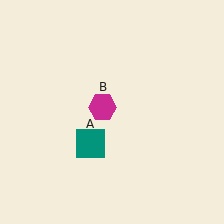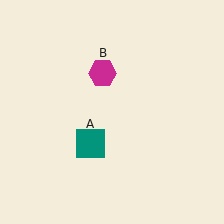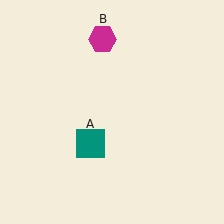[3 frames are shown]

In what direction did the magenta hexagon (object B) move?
The magenta hexagon (object B) moved up.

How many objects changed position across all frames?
1 object changed position: magenta hexagon (object B).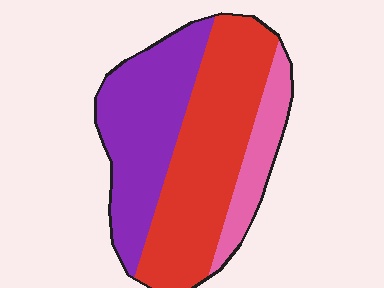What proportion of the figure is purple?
Purple covers roughly 35% of the figure.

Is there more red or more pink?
Red.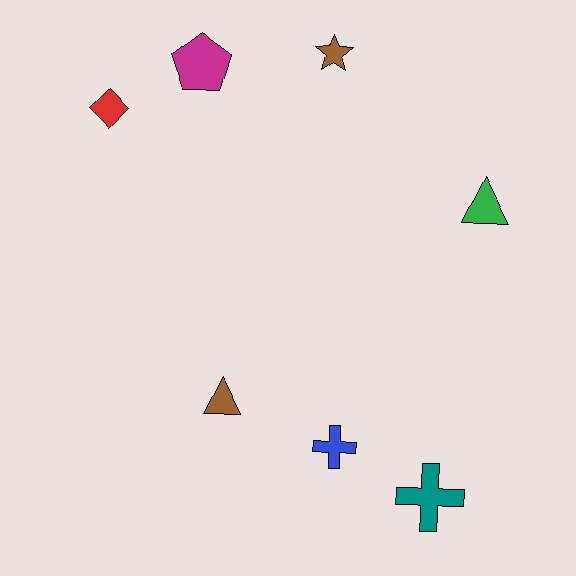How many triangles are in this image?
There are 2 triangles.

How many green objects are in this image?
There is 1 green object.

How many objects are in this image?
There are 7 objects.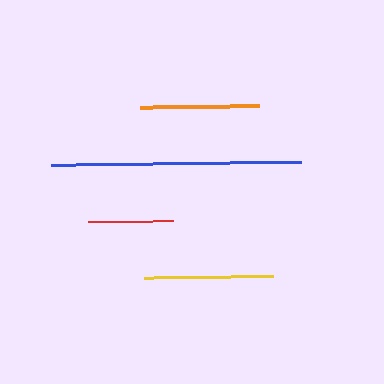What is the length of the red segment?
The red segment is approximately 85 pixels long.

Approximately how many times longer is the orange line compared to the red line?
The orange line is approximately 1.4 times the length of the red line.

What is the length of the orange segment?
The orange segment is approximately 119 pixels long.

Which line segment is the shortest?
The red line is the shortest at approximately 85 pixels.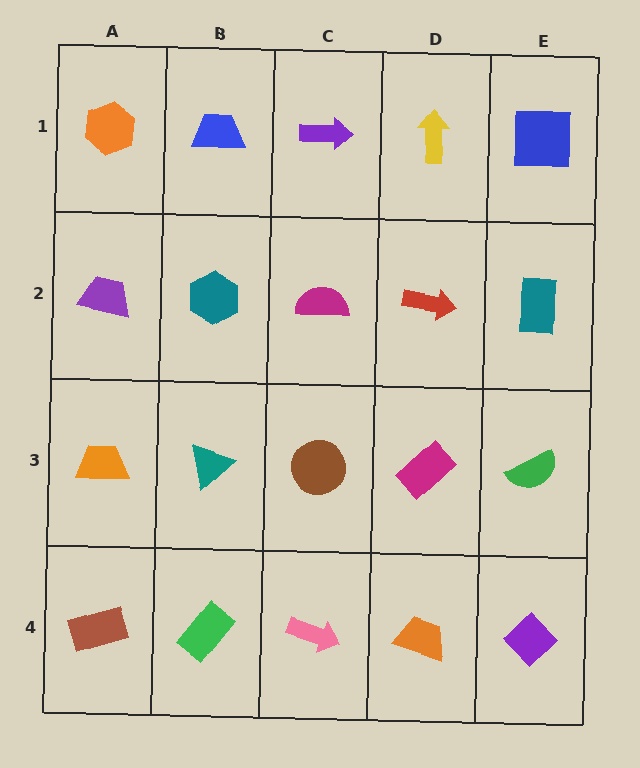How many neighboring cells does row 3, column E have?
3.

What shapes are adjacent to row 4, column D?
A magenta rectangle (row 3, column D), a pink arrow (row 4, column C), a purple diamond (row 4, column E).